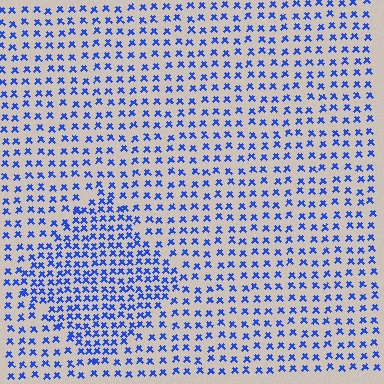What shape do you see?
I see a diamond.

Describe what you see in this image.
The image contains small blue elements arranged at two different densities. A diamond-shaped region is visible where the elements are more densely packed than the surrounding area.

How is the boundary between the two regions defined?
The boundary is defined by a change in element density (approximately 1.8x ratio). All elements are the same color, size, and shape.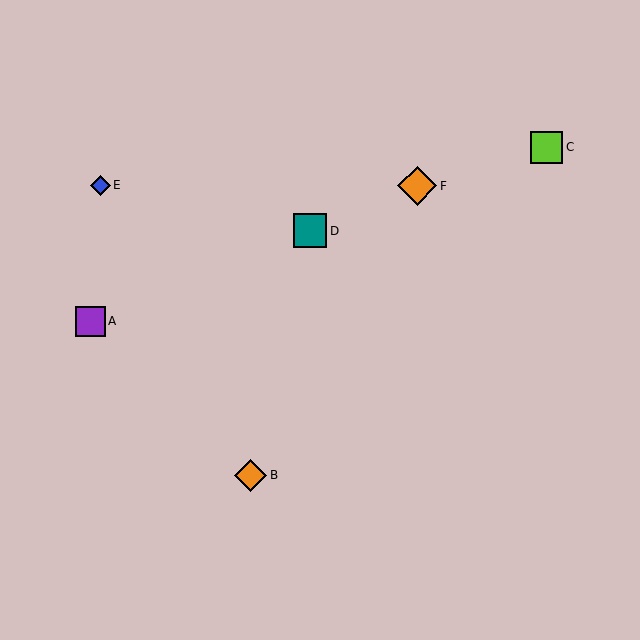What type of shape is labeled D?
Shape D is a teal square.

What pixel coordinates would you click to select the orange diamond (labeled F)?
Click at (417, 186) to select the orange diamond F.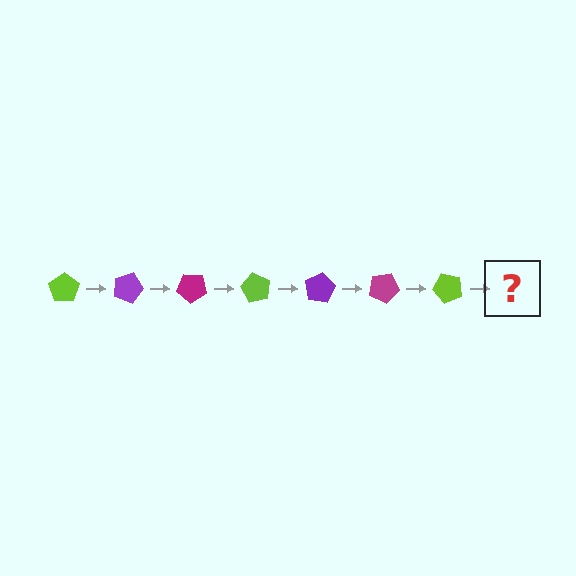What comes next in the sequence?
The next element should be a purple pentagon, rotated 140 degrees from the start.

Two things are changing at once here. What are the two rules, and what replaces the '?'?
The two rules are that it rotates 20 degrees each step and the color cycles through lime, purple, and magenta. The '?' should be a purple pentagon, rotated 140 degrees from the start.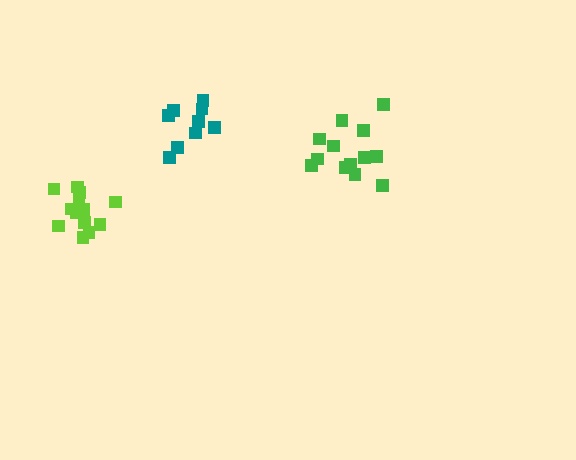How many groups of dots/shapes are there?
There are 3 groups.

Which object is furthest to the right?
The green cluster is rightmost.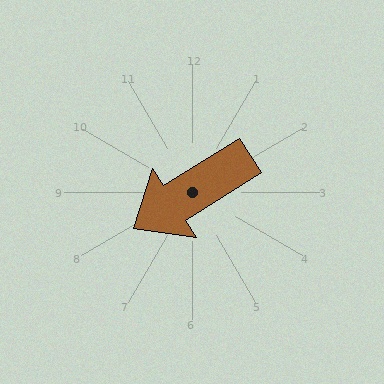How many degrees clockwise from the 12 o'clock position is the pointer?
Approximately 238 degrees.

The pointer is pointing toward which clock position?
Roughly 8 o'clock.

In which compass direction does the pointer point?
Southwest.